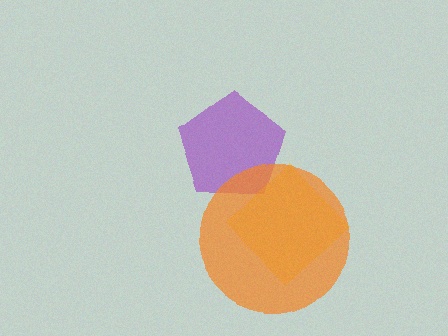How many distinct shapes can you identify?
There are 3 distinct shapes: a purple pentagon, a yellow diamond, an orange circle.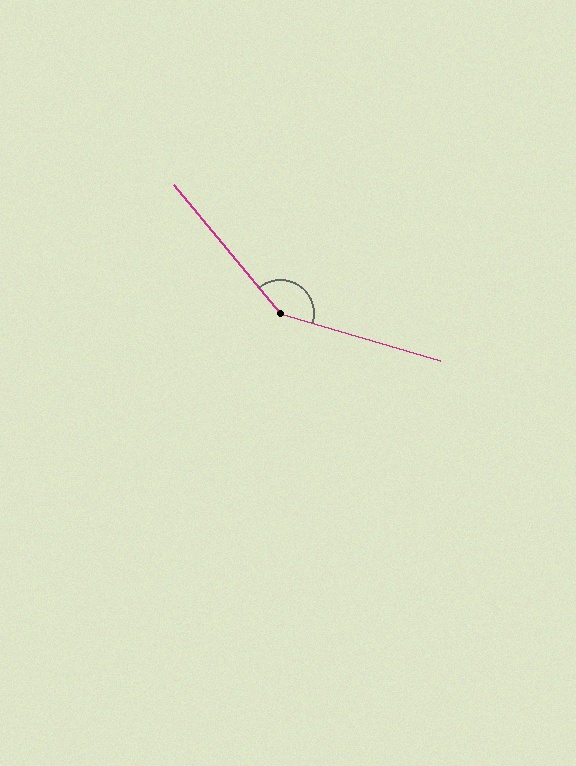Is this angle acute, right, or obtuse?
It is obtuse.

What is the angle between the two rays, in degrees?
Approximately 146 degrees.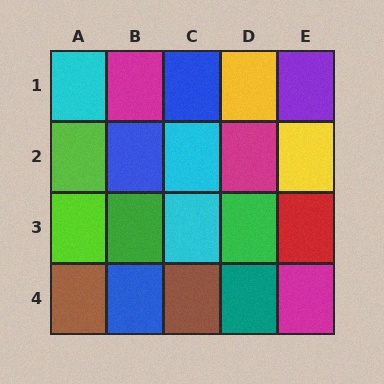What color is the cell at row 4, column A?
Brown.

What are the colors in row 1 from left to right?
Cyan, magenta, blue, yellow, purple.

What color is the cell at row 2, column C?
Cyan.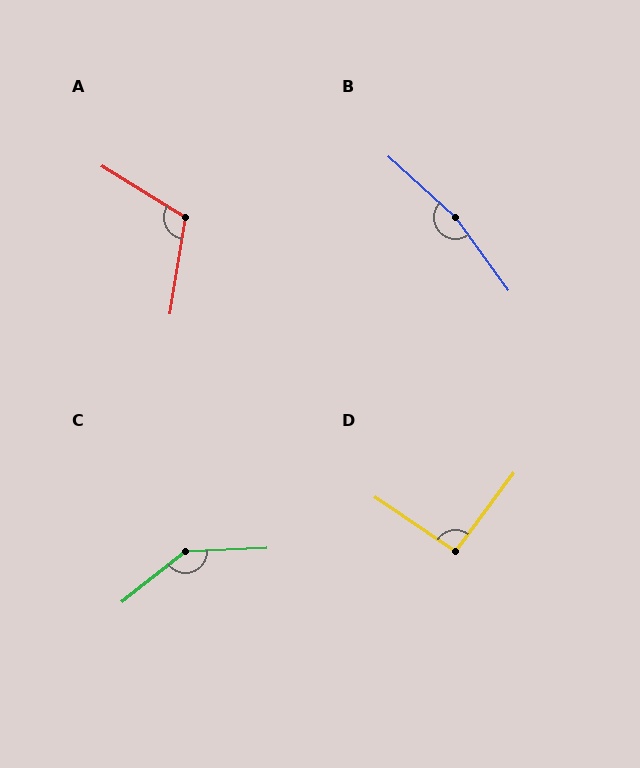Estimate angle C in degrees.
Approximately 144 degrees.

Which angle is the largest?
B, at approximately 169 degrees.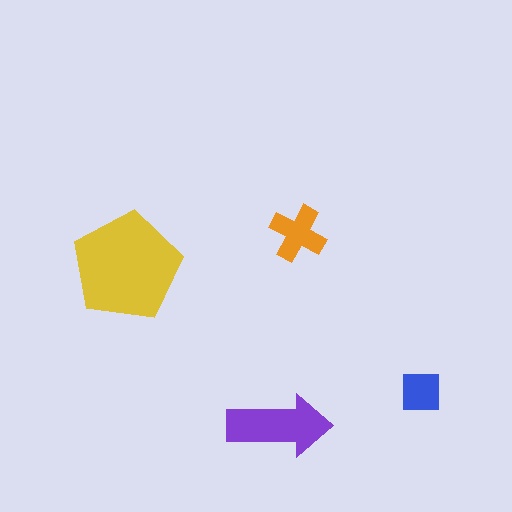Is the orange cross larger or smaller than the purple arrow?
Smaller.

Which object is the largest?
The yellow pentagon.